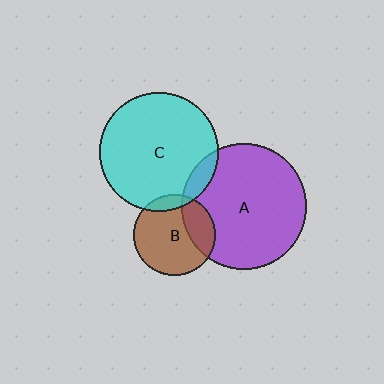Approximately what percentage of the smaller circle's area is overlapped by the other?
Approximately 10%.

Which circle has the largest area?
Circle A (purple).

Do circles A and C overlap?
Yes.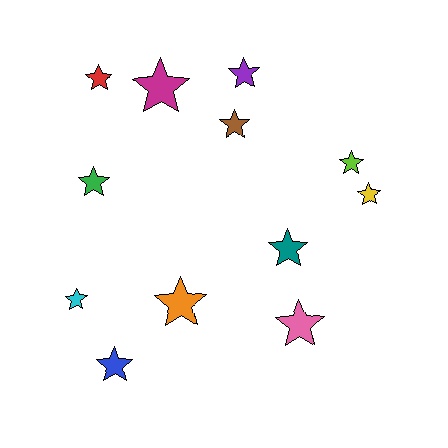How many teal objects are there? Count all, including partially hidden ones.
There is 1 teal object.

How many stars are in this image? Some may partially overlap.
There are 12 stars.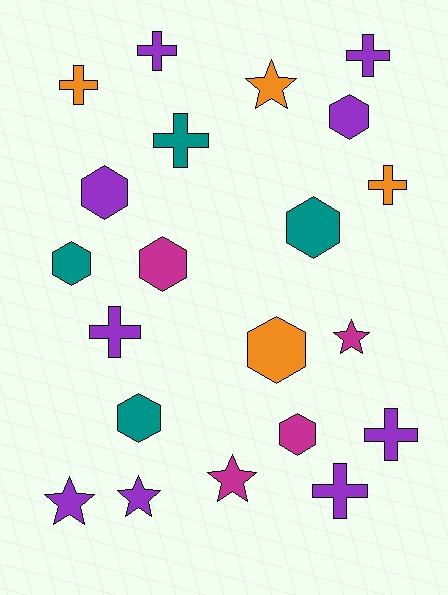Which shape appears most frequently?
Hexagon, with 8 objects.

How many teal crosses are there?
There is 1 teal cross.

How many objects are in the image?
There are 21 objects.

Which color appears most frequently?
Purple, with 9 objects.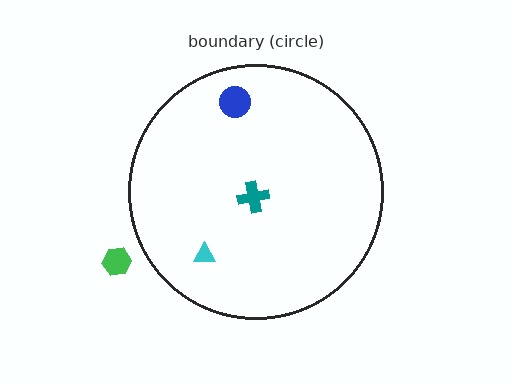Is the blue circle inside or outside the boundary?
Inside.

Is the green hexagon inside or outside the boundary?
Outside.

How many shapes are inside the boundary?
3 inside, 1 outside.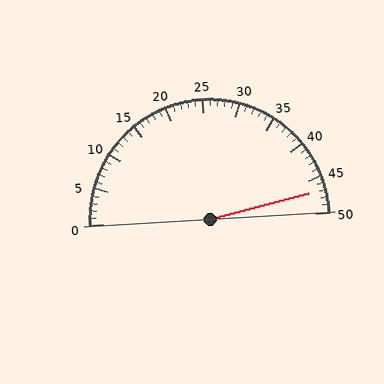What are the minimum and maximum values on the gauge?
The gauge ranges from 0 to 50.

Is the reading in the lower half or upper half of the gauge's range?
The reading is in the upper half of the range (0 to 50).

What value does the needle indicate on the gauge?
The needle indicates approximately 47.